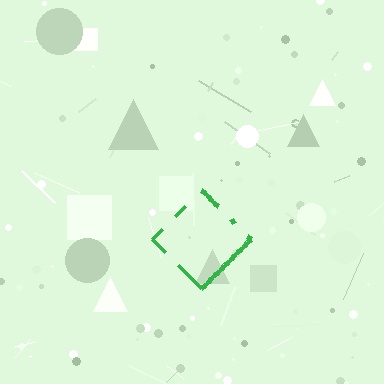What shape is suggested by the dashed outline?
The dashed outline suggests a diamond.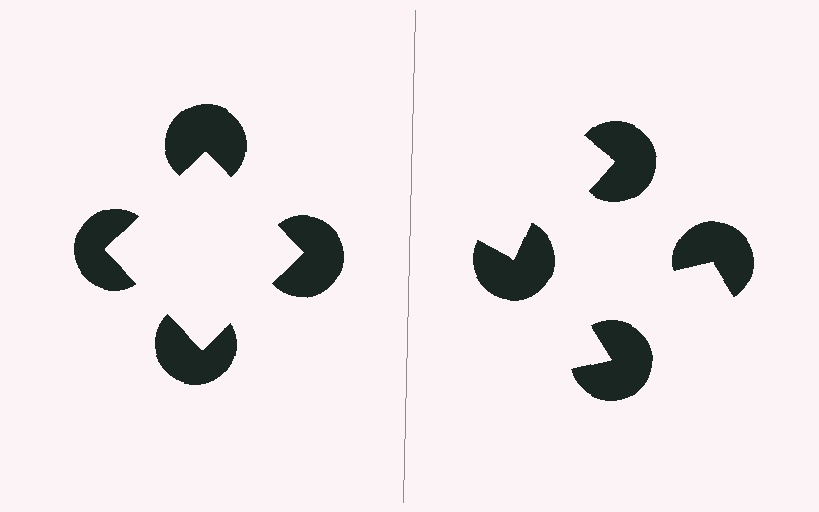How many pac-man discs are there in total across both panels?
8 — 4 on each side.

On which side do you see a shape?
An illusory square appears on the left side. On the right side the wedge cuts are rotated, so no coherent shape forms.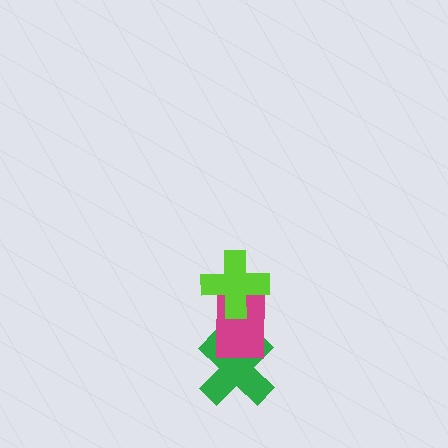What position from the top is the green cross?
The green cross is 3rd from the top.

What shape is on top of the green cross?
The magenta rectangle is on top of the green cross.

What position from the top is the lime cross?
The lime cross is 1st from the top.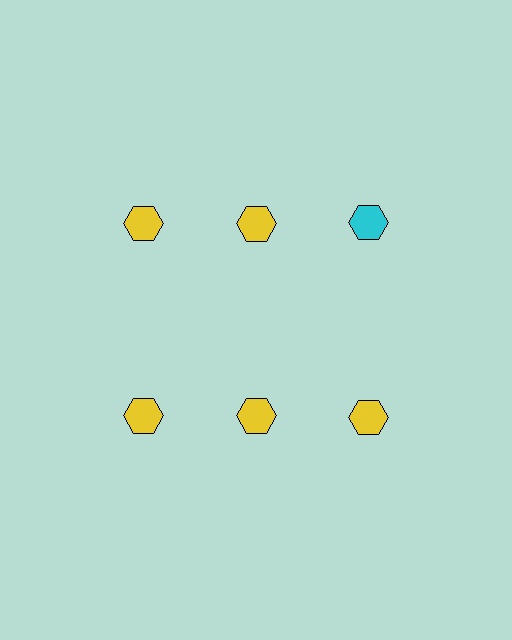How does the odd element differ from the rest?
It has a different color: cyan instead of yellow.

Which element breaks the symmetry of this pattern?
The cyan hexagon in the top row, center column breaks the symmetry. All other shapes are yellow hexagons.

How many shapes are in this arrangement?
There are 6 shapes arranged in a grid pattern.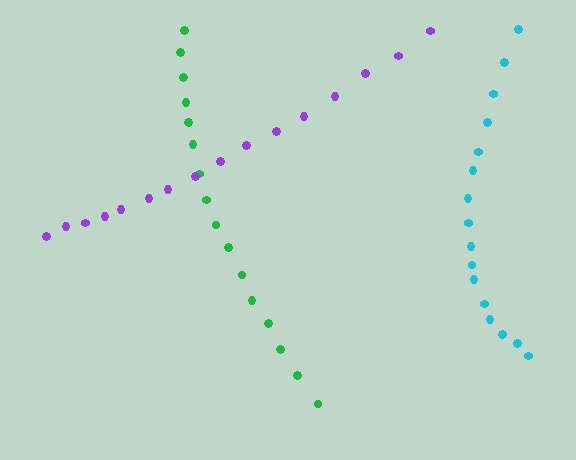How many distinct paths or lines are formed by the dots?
There are 3 distinct paths.